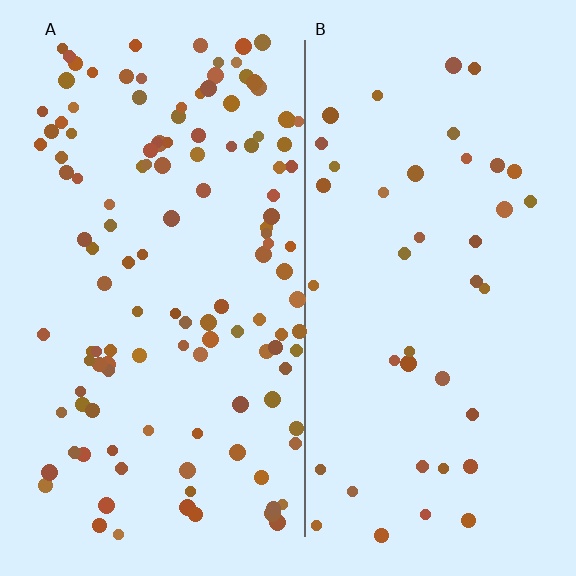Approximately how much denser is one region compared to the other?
Approximately 3.0× — region A over region B.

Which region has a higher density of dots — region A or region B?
A (the left).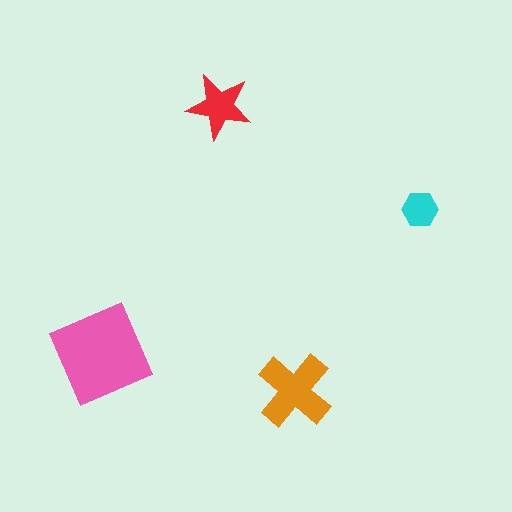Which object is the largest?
The pink square.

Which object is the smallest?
The cyan hexagon.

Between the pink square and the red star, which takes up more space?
The pink square.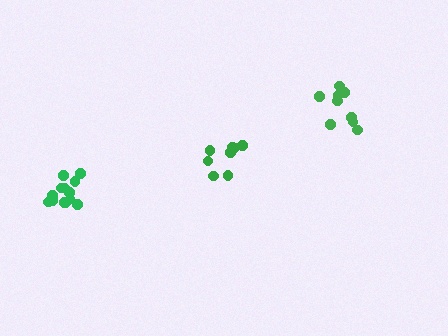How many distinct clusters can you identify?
There are 3 distinct clusters.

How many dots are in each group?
Group 1: 9 dots, Group 2: 8 dots, Group 3: 13 dots (30 total).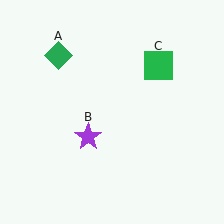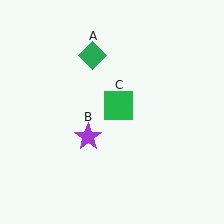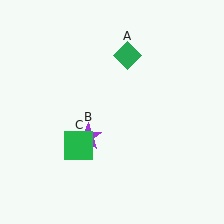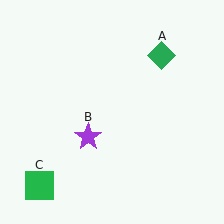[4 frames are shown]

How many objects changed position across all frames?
2 objects changed position: green diamond (object A), green square (object C).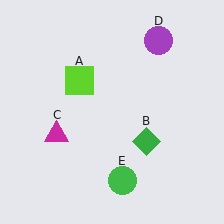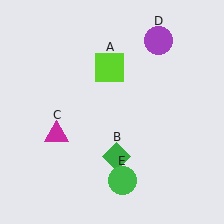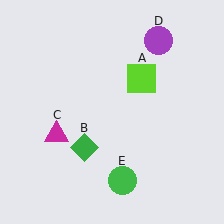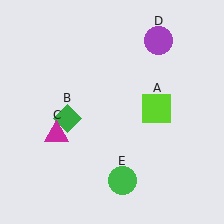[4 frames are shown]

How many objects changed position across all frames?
2 objects changed position: lime square (object A), green diamond (object B).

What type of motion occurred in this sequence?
The lime square (object A), green diamond (object B) rotated clockwise around the center of the scene.